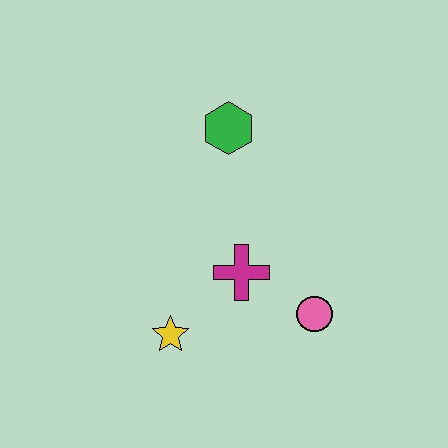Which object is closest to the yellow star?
The magenta cross is closest to the yellow star.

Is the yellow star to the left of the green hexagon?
Yes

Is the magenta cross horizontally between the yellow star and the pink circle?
Yes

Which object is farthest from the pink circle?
The green hexagon is farthest from the pink circle.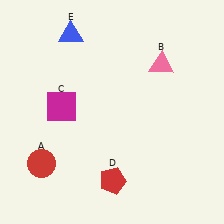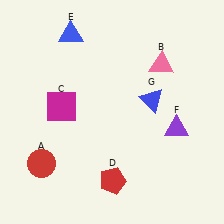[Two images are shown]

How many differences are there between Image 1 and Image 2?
There are 2 differences between the two images.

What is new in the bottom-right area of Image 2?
A purple triangle (F) was added in the bottom-right area of Image 2.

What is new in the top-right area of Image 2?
A blue triangle (G) was added in the top-right area of Image 2.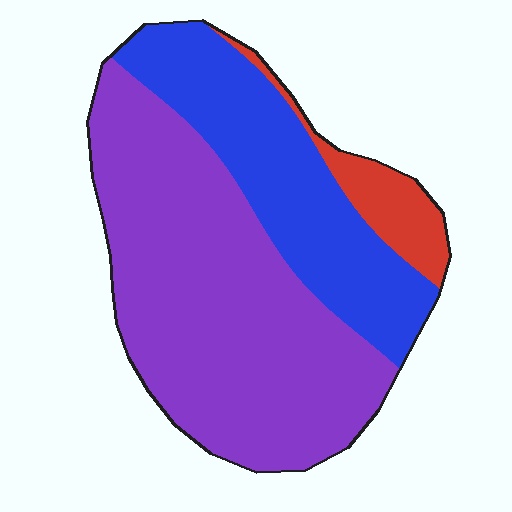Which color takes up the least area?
Red, at roughly 10%.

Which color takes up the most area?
Purple, at roughly 60%.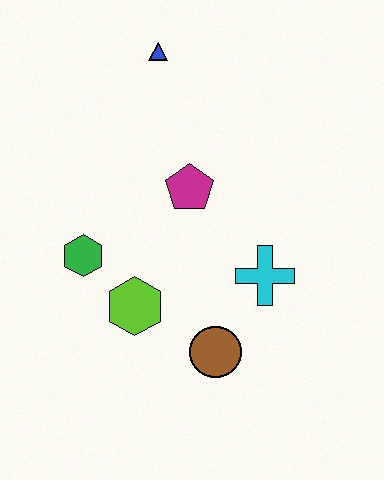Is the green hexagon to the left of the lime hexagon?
Yes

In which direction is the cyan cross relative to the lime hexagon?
The cyan cross is to the right of the lime hexagon.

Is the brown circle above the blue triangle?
No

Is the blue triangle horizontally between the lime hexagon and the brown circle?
Yes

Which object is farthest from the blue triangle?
The brown circle is farthest from the blue triangle.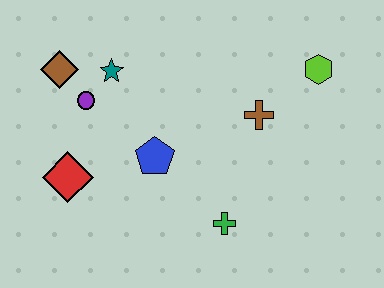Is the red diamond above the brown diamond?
No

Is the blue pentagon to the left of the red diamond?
No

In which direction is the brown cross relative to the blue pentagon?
The brown cross is to the right of the blue pentagon.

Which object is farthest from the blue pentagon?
The lime hexagon is farthest from the blue pentagon.